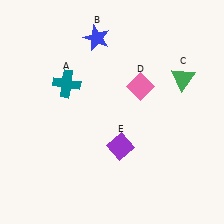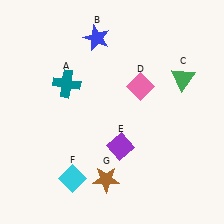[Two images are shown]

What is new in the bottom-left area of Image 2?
A cyan diamond (F) was added in the bottom-left area of Image 2.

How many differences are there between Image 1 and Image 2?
There are 2 differences between the two images.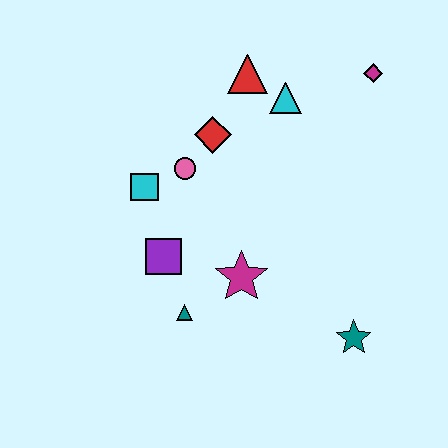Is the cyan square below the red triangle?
Yes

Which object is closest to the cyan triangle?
The red triangle is closest to the cyan triangle.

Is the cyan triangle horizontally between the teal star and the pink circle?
Yes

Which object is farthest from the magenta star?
The magenta diamond is farthest from the magenta star.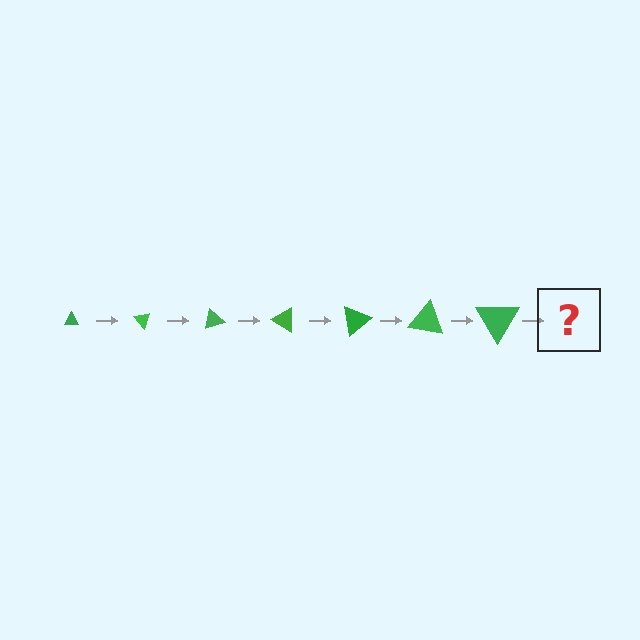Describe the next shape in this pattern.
It should be a triangle, larger than the previous one and rotated 350 degrees from the start.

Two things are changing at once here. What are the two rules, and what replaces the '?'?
The two rules are that the triangle grows larger each step and it rotates 50 degrees each step. The '?' should be a triangle, larger than the previous one and rotated 350 degrees from the start.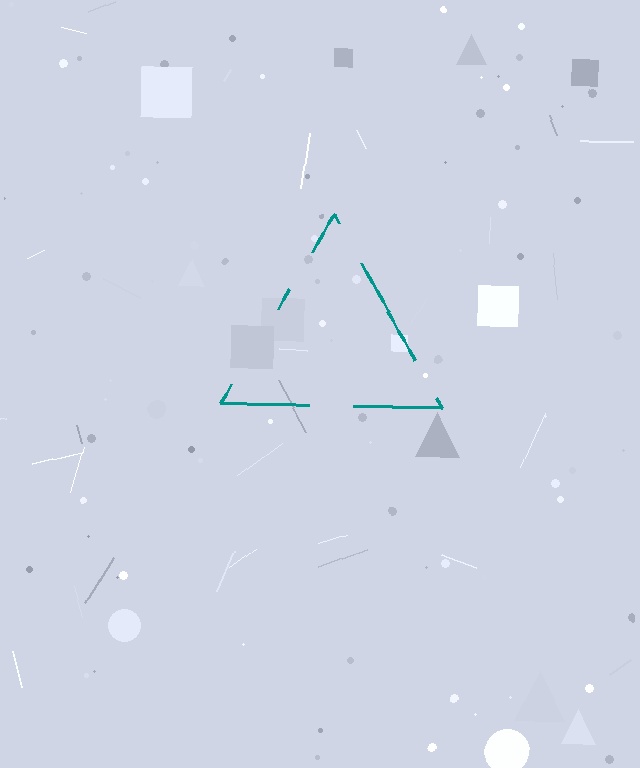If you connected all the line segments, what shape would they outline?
They would outline a triangle.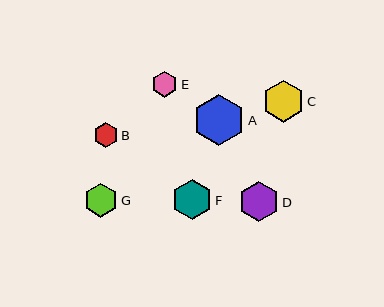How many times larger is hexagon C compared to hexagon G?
Hexagon C is approximately 1.2 times the size of hexagon G.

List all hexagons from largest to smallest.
From largest to smallest: A, C, D, F, G, E, B.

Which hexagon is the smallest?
Hexagon B is the smallest with a size of approximately 25 pixels.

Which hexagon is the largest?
Hexagon A is the largest with a size of approximately 52 pixels.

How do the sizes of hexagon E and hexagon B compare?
Hexagon E and hexagon B are approximately the same size.